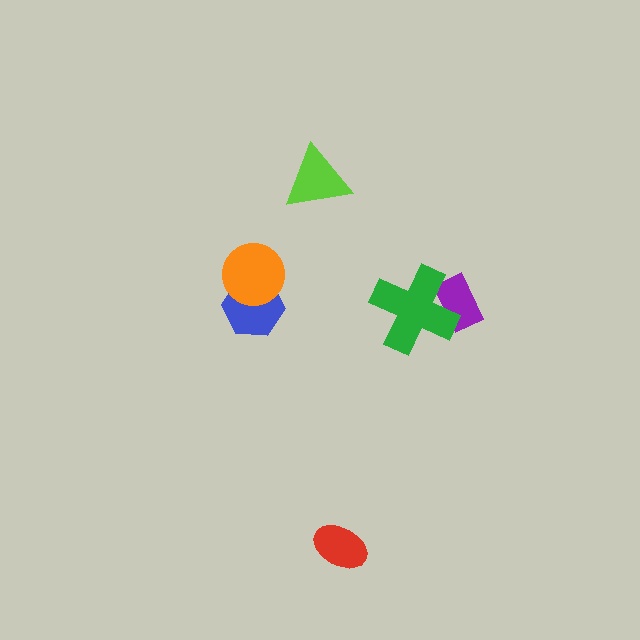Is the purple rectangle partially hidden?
Yes, it is partially covered by another shape.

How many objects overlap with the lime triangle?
0 objects overlap with the lime triangle.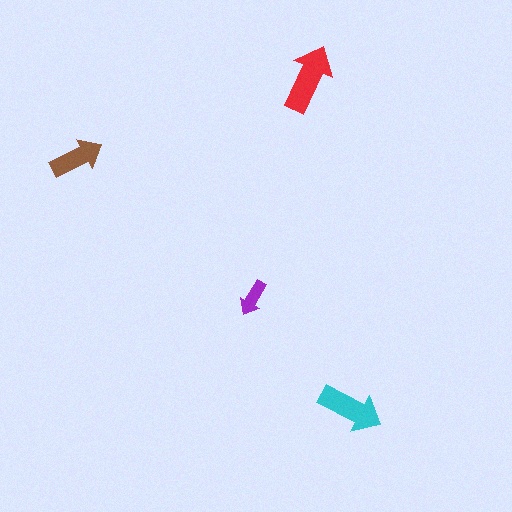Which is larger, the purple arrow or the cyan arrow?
The cyan one.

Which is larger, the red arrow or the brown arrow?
The red one.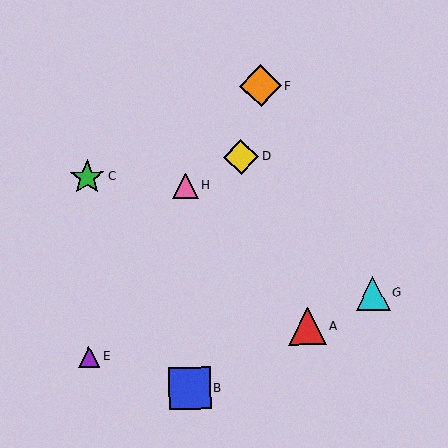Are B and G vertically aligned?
No, B is at x≈190 and G is at x≈373.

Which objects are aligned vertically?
Objects B, H are aligned vertically.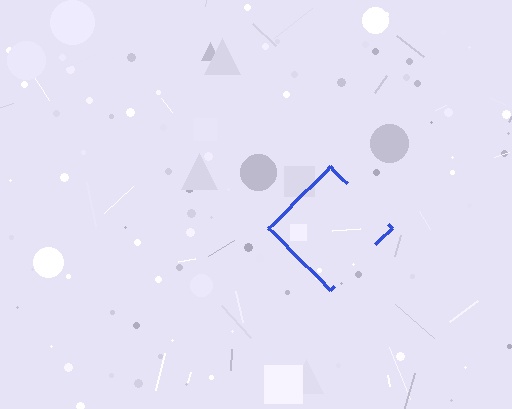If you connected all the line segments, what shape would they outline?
They would outline a diamond.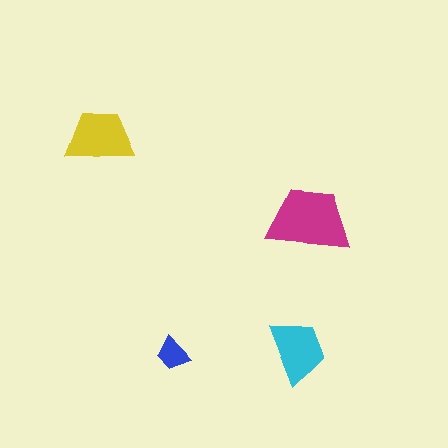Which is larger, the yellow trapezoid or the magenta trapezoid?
The magenta one.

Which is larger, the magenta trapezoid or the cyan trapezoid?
The magenta one.